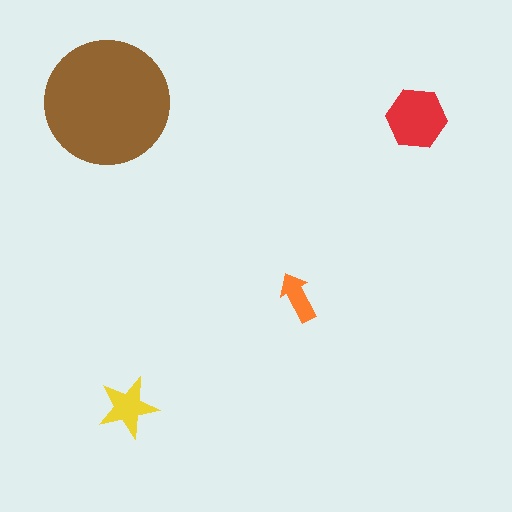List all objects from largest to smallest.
The brown circle, the red hexagon, the yellow star, the orange arrow.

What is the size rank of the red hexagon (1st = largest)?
2nd.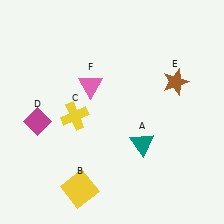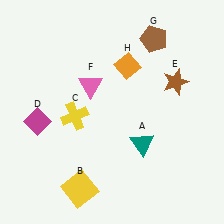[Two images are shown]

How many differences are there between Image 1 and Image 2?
There are 2 differences between the two images.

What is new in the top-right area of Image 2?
A brown pentagon (G) was added in the top-right area of Image 2.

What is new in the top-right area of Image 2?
An orange diamond (H) was added in the top-right area of Image 2.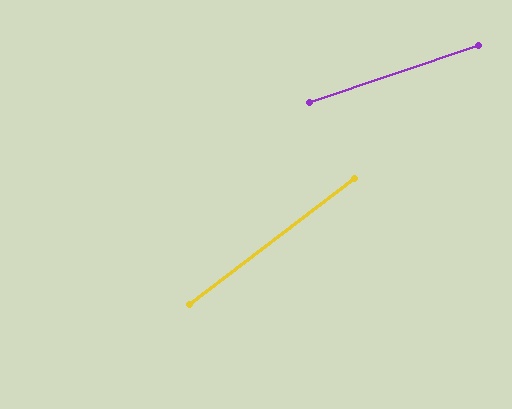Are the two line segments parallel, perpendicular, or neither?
Neither parallel nor perpendicular — they differ by about 19°.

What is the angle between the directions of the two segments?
Approximately 19 degrees.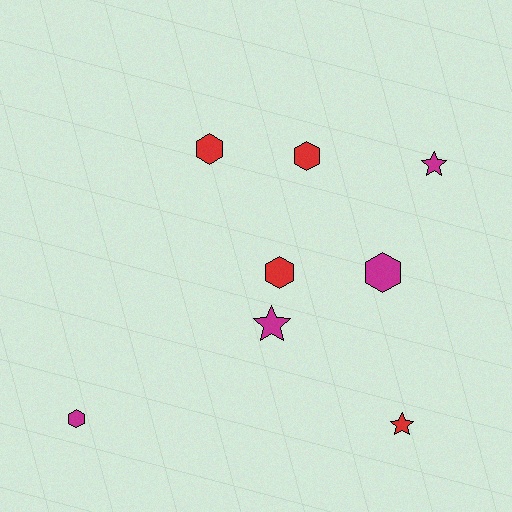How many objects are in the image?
There are 8 objects.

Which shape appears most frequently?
Hexagon, with 5 objects.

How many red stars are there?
There is 1 red star.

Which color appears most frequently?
Magenta, with 4 objects.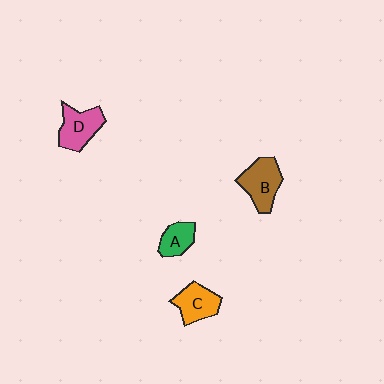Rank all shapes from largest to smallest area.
From largest to smallest: B (brown), D (pink), C (orange), A (green).